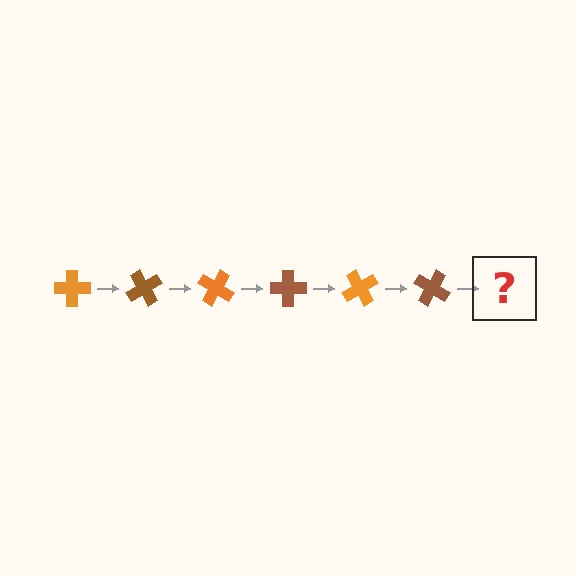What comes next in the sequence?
The next element should be an orange cross, rotated 360 degrees from the start.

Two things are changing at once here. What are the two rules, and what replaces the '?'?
The two rules are that it rotates 60 degrees each step and the color cycles through orange and brown. The '?' should be an orange cross, rotated 360 degrees from the start.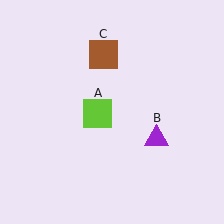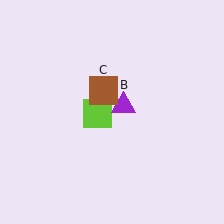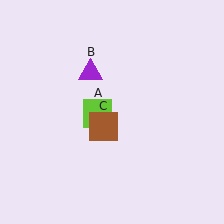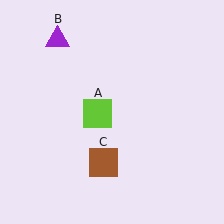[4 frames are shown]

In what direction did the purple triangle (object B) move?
The purple triangle (object B) moved up and to the left.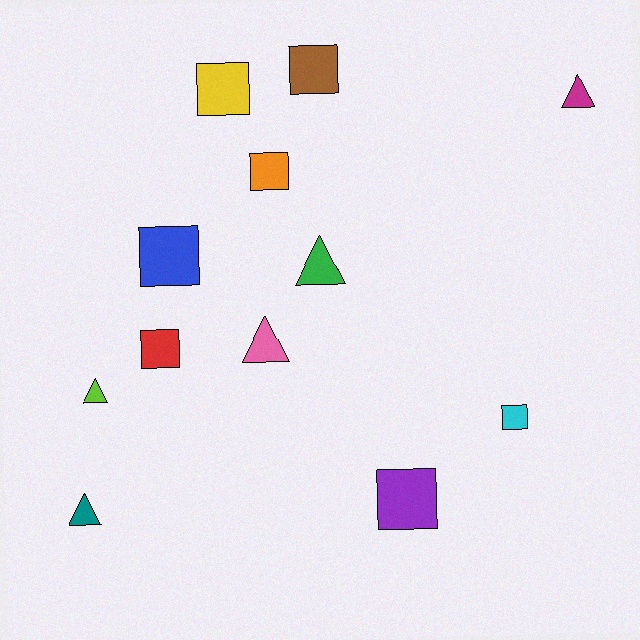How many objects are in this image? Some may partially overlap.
There are 12 objects.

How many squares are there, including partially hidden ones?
There are 7 squares.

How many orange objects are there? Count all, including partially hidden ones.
There is 1 orange object.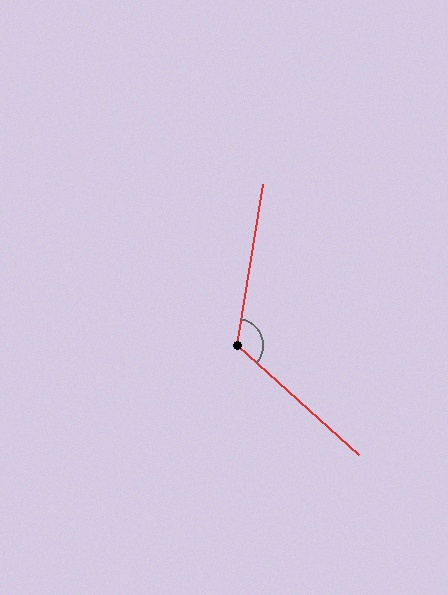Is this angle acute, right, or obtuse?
It is obtuse.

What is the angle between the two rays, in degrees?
Approximately 123 degrees.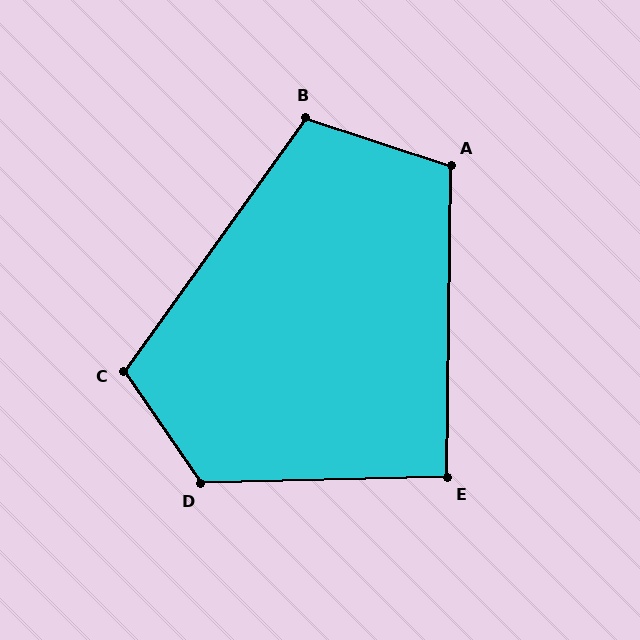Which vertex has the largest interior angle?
D, at approximately 123 degrees.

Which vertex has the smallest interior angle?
E, at approximately 92 degrees.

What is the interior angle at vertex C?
Approximately 110 degrees (obtuse).